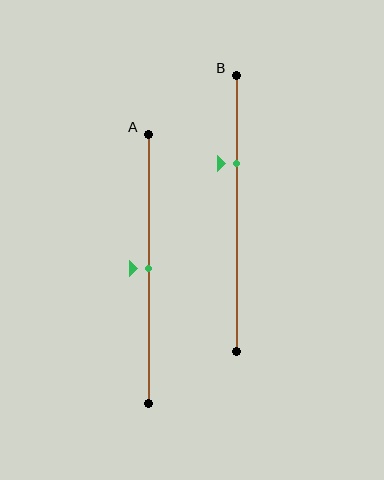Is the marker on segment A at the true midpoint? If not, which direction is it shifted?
Yes, the marker on segment A is at the true midpoint.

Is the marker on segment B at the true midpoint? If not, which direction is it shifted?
No, the marker on segment B is shifted upward by about 18% of the segment length.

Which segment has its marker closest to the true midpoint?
Segment A has its marker closest to the true midpoint.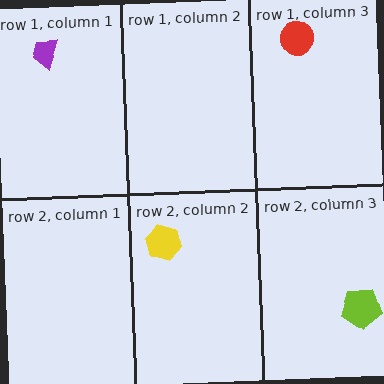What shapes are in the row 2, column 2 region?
The yellow hexagon.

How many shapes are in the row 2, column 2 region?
1.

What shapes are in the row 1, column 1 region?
The purple trapezoid.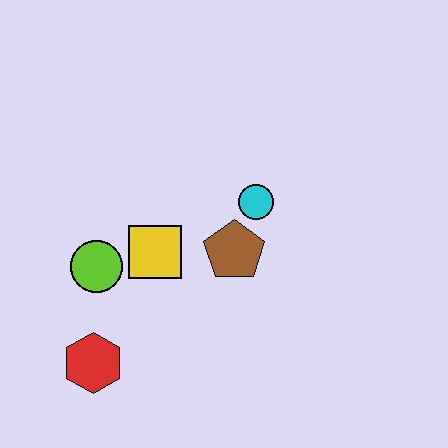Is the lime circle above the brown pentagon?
No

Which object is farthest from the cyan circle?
The red hexagon is farthest from the cyan circle.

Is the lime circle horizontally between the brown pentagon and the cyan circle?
No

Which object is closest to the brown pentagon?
The cyan circle is closest to the brown pentagon.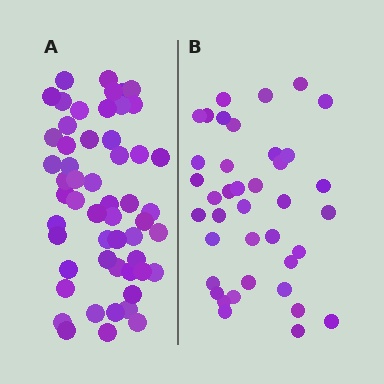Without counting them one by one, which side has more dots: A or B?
Region A (the left region) has more dots.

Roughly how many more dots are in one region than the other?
Region A has approximately 15 more dots than region B.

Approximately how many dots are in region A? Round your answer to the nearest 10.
About 50 dots. (The exact count is 54, which rounds to 50.)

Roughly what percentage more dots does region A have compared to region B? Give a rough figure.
About 40% more.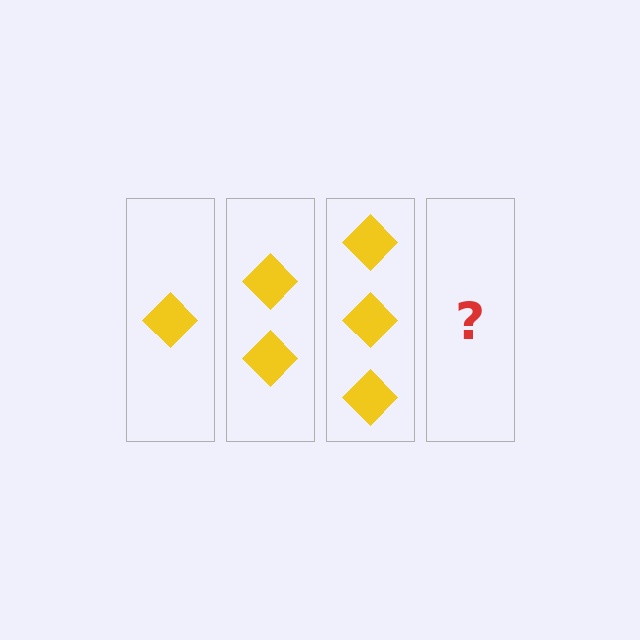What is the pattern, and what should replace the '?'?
The pattern is that each step adds one more diamond. The '?' should be 4 diamonds.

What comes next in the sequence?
The next element should be 4 diamonds.